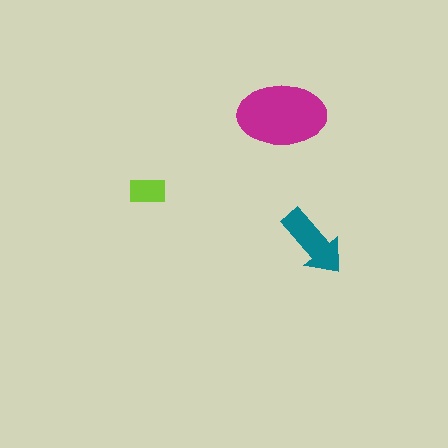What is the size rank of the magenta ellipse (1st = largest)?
1st.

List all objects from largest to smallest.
The magenta ellipse, the teal arrow, the lime rectangle.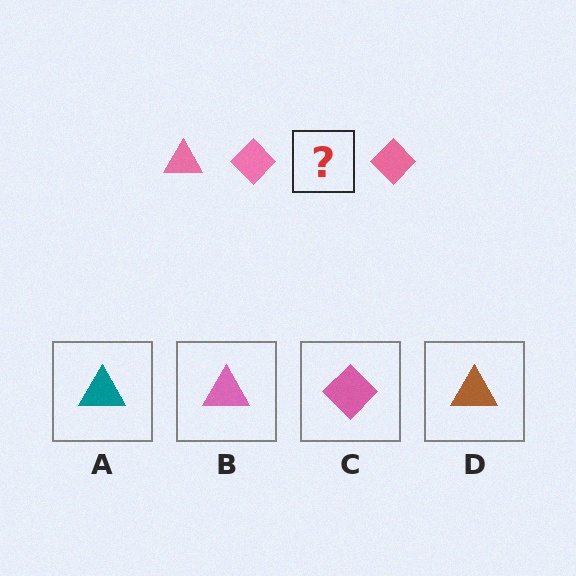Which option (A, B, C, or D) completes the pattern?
B.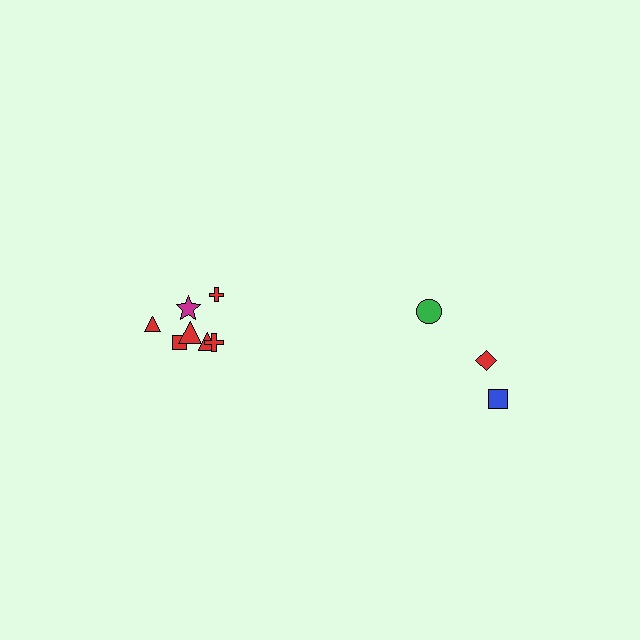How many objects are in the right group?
There are 3 objects.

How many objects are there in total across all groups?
There are 10 objects.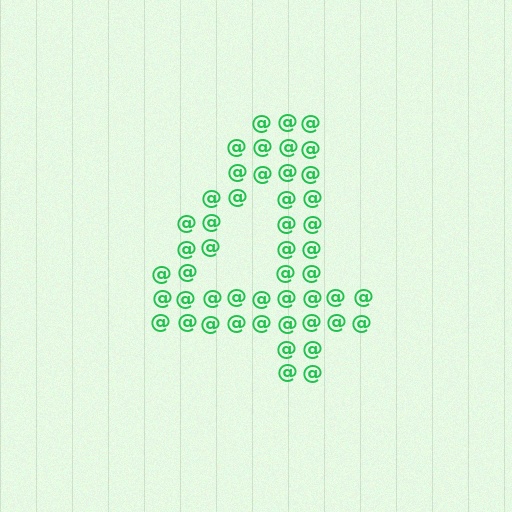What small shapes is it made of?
It is made of small at signs.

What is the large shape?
The large shape is the digit 4.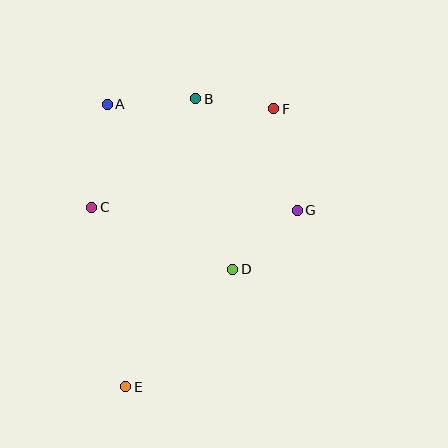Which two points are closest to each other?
Points B and F are closest to each other.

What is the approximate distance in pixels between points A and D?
The distance between A and D is approximately 207 pixels.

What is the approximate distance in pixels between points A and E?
The distance between A and E is approximately 283 pixels.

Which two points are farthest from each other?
Points E and F are farthest from each other.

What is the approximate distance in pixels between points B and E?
The distance between B and E is approximately 297 pixels.